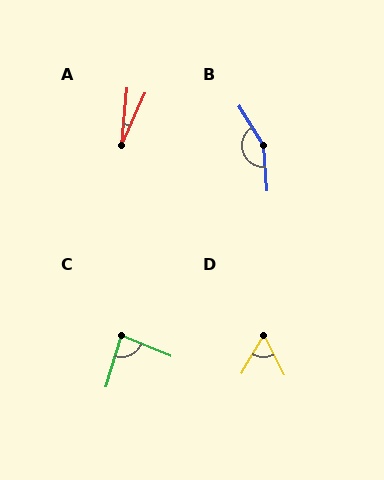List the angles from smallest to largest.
A (18°), D (58°), C (85°), B (153°).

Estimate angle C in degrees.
Approximately 85 degrees.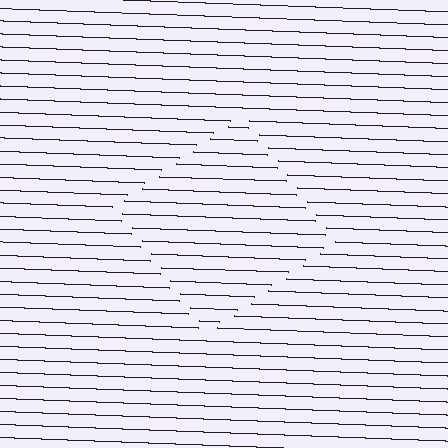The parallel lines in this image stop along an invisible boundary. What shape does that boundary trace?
An illusory square. The interior of the shape contains the same grating, shifted by half a period — the contour is defined by the phase discontinuity where line-ends from the inner and outer gratings abut.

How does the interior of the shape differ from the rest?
The interior of the shape contains the same grating, shifted by half a period — the contour is defined by the phase discontinuity where line-ends from the inner and outer gratings abut.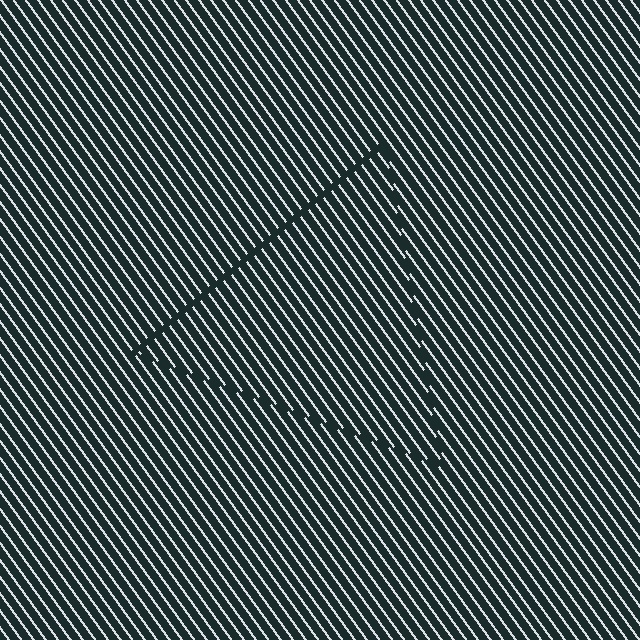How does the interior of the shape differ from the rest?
The interior of the shape contains the same grating, shifted by half a period — the contour is defined by the phase discontinuity where line-ends from the inner and outer gratings abut.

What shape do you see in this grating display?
An illusory triangle. The interior of the shape contains the same grating, shifted by half a period — the contour is defined by the phase discontinuity where line-ends from the inner and outer gratings abut.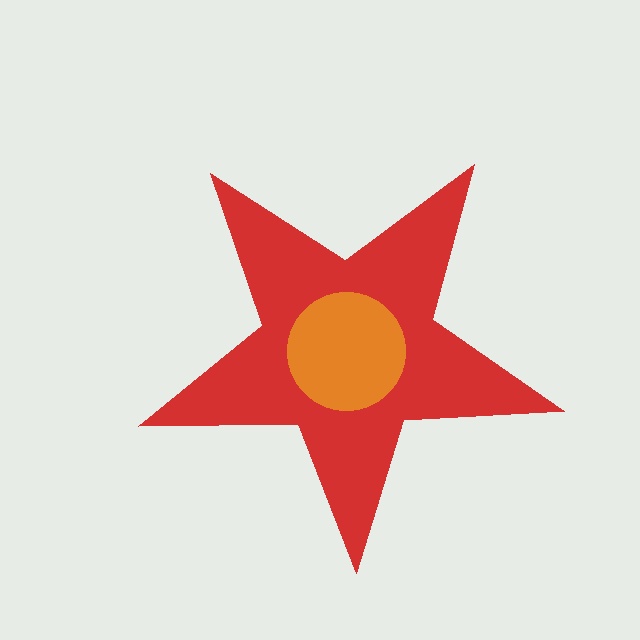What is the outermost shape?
The red star.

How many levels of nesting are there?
2.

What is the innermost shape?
The orange circle.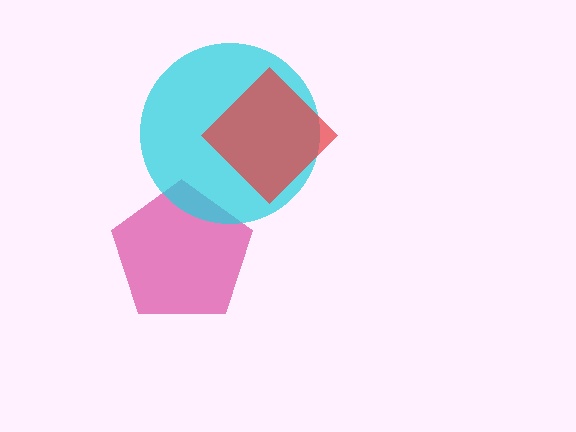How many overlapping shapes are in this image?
There are 3 overlapping shapes in the image.